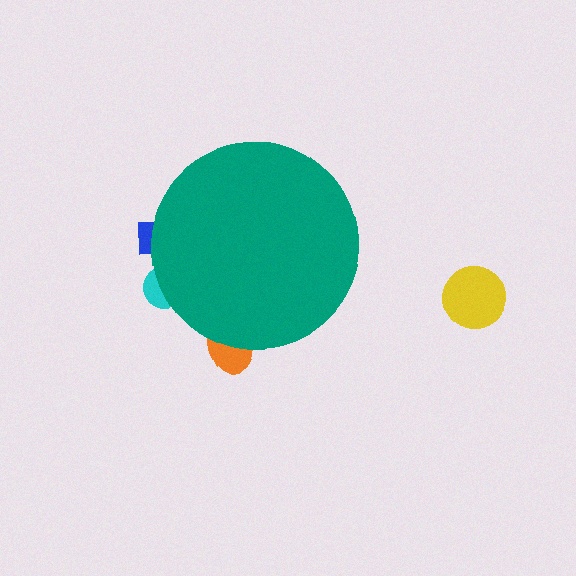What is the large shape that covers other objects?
A teal circle.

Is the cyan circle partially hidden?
Yes, the cyan circle is partially hidden behind the teal circle.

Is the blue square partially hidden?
Yes, the blue square is partially hidden behind the teal circle.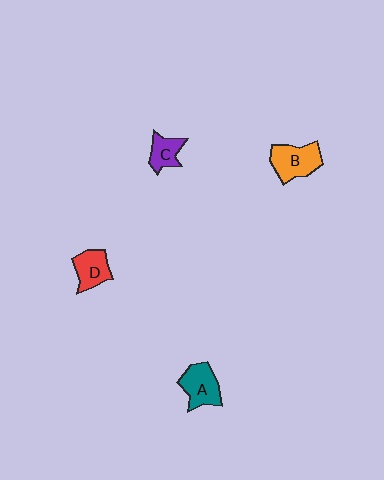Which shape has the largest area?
Shape B (orange).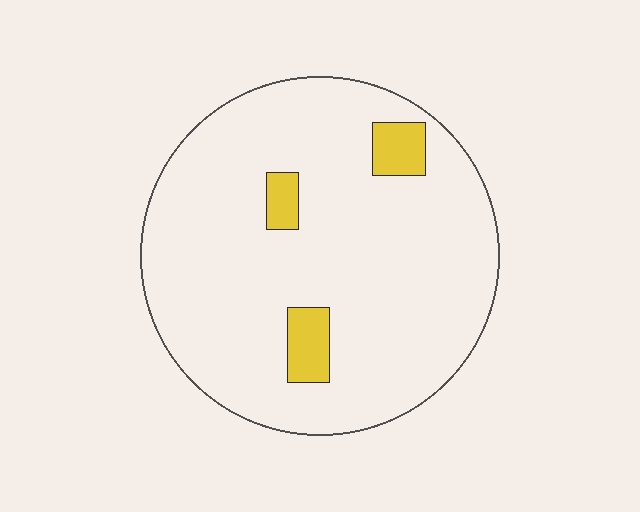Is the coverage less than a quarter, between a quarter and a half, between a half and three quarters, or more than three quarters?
Less than a quarter.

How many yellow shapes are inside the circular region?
3.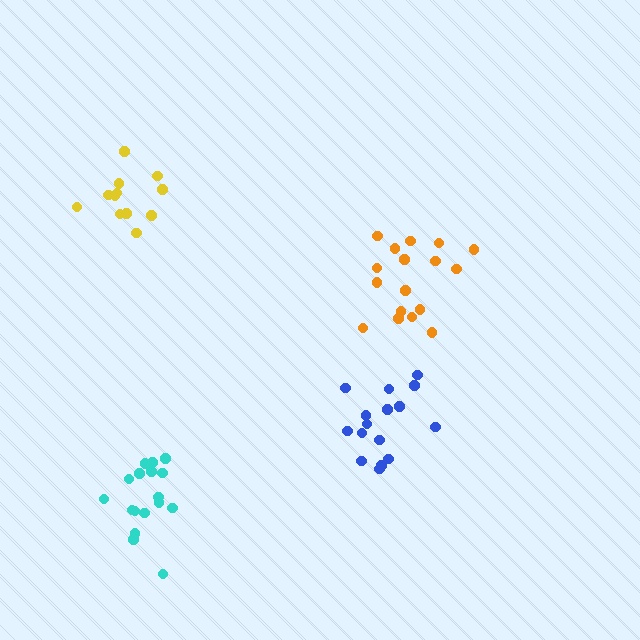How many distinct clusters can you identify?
There are 4 distinct clusters.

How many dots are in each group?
Group 1: 17 dots, Group 2: 12 dots, Group 3: 17 dots, Group 4: 16 dots (62 total).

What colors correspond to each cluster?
The clusters are colored: cyan, yellow, orange, blue.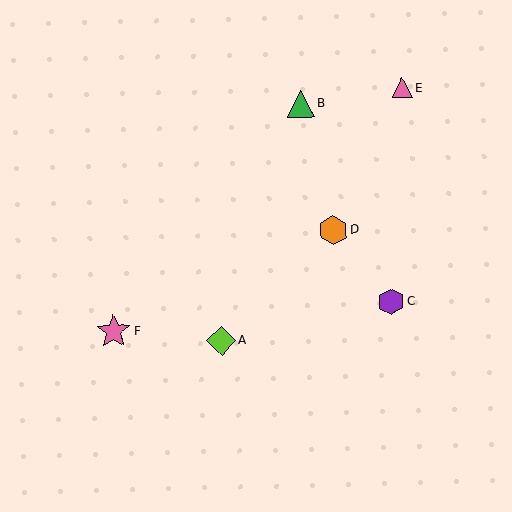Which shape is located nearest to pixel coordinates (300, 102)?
The green triangle (labeled B) at (301, 104) is nearest to that location.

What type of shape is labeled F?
Shape F is a pink star.